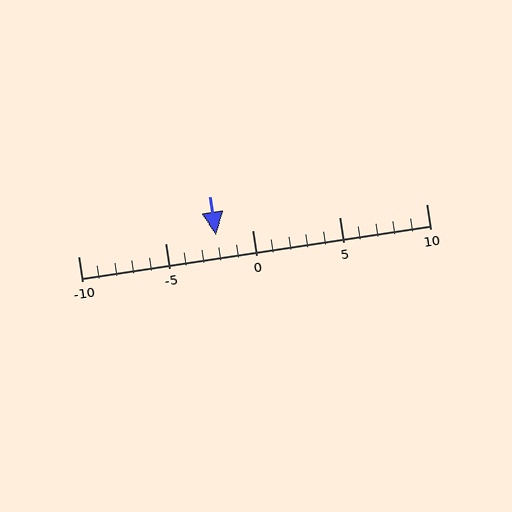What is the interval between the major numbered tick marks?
The major tick marks are spaced 5 units apart.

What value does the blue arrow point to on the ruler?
The blue arrow points to approximately -2.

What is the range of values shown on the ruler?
The ruler shows values from -10 to 10.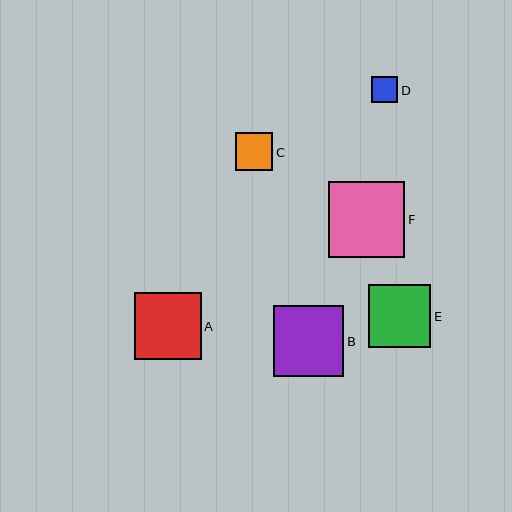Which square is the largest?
Square F is the largest with a size of approximately 76 pixels.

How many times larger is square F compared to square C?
Square F is approximately 2.0 times the size of square C.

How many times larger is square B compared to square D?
Square B is approximately 2.7 times the size of square D.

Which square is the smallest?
Square D is the smallest with a size of approximately 26 pixels.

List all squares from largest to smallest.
From largest to smallest: F, B, A, E, C, D.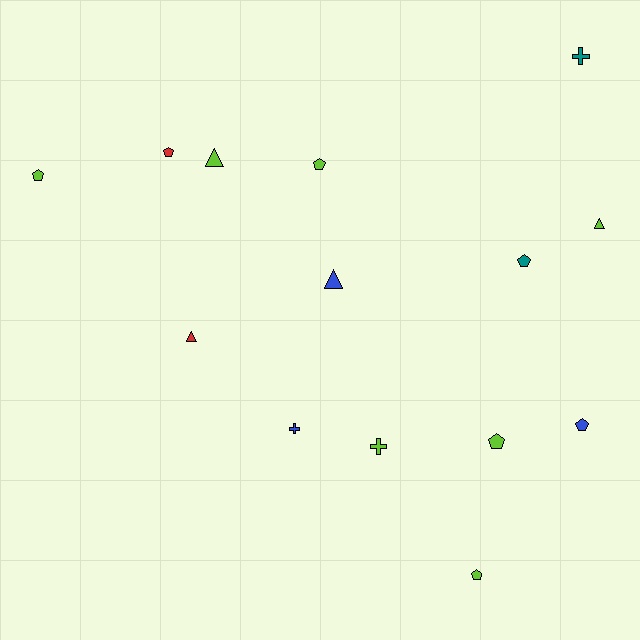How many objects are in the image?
There are 14 objects.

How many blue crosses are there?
There is 1 blue cross.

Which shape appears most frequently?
Pentagon, with 7 objects.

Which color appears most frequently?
Lime, with 7 objects.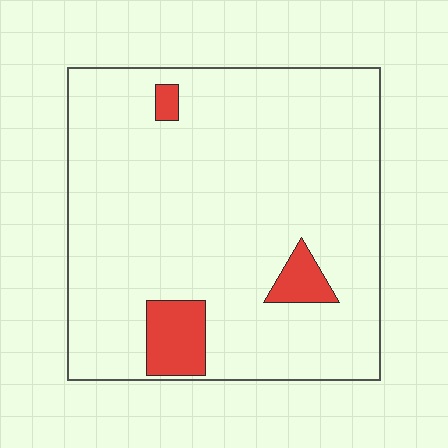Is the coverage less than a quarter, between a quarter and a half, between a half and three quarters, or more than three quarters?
Less than a quarter.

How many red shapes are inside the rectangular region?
3.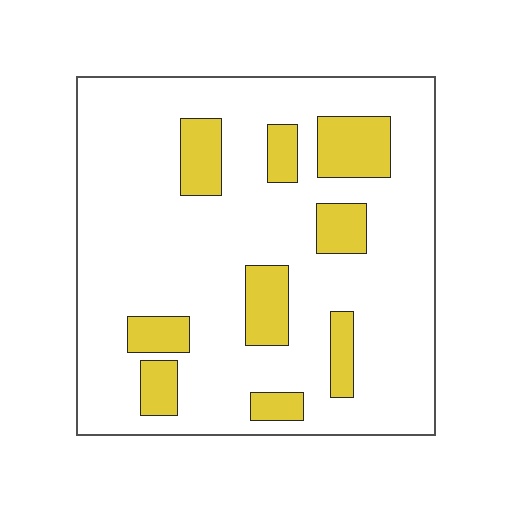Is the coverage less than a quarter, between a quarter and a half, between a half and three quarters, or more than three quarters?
Less than a quarter.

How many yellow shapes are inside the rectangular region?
9.